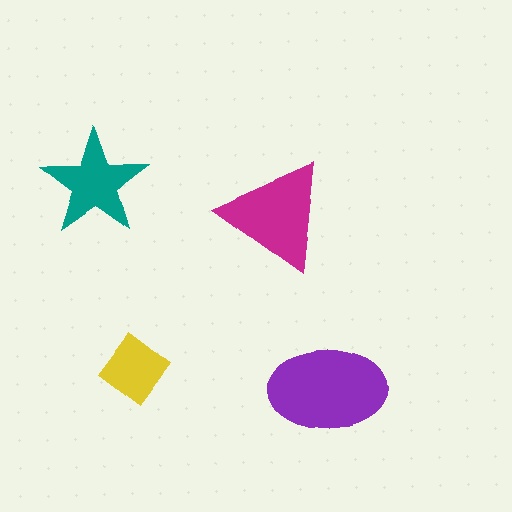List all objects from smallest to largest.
The yellow diamond, the teal star, the magenta triangle, the purple ellipse.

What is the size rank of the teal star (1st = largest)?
3rd.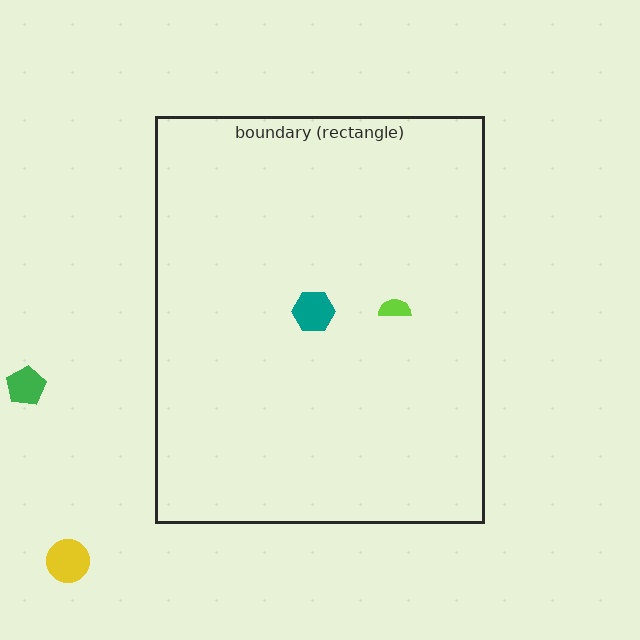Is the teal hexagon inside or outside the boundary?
Inside.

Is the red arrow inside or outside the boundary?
Inside.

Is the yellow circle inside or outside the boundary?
Outside.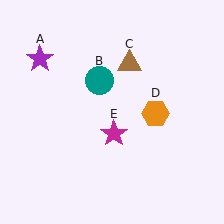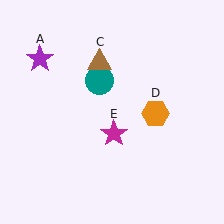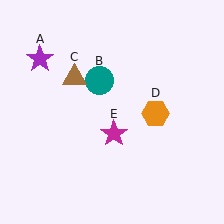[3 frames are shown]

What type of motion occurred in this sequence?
The brown triangle (object C) rotated counterclockwise around the center of the scene.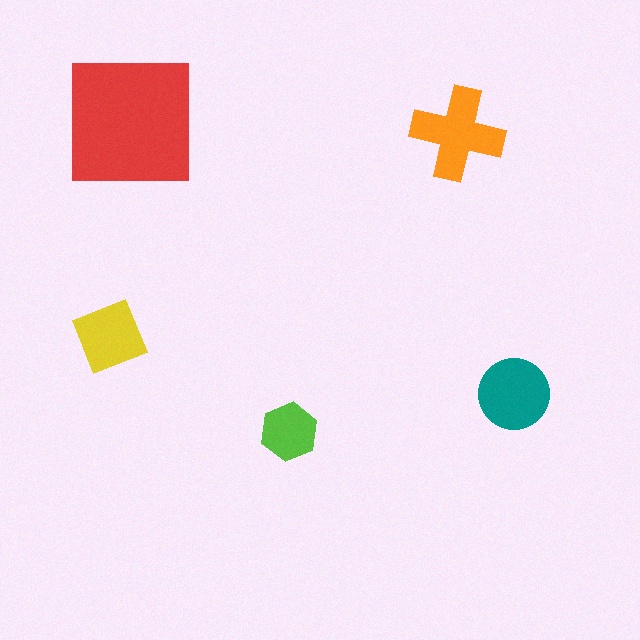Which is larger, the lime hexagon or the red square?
The red square.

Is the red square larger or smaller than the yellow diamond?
Larger.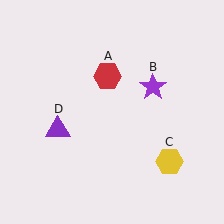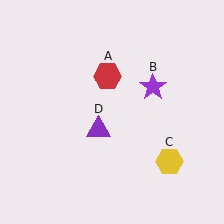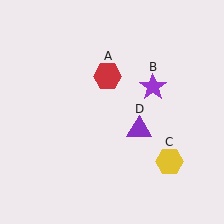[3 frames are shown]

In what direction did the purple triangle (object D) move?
The purple triangle (object D) moved right.